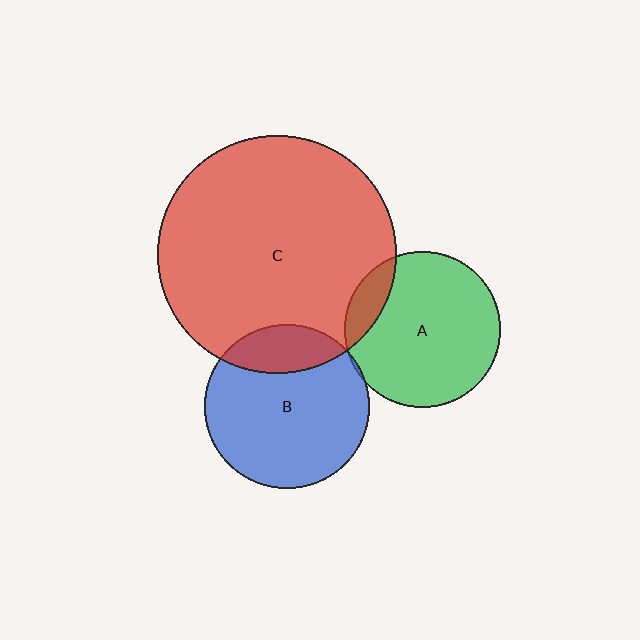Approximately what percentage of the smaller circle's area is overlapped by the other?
Approximately 5%.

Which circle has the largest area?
Circle C (red).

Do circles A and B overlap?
Yes.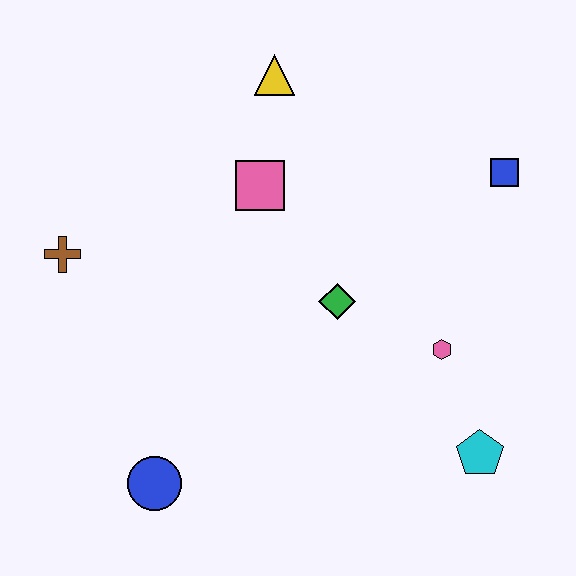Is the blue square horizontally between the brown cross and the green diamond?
No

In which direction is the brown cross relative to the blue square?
The brown cross is to the left of the blue square.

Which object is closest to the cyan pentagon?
The pink hexagon is closest to the cyan pentagon.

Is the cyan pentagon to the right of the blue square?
No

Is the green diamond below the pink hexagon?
No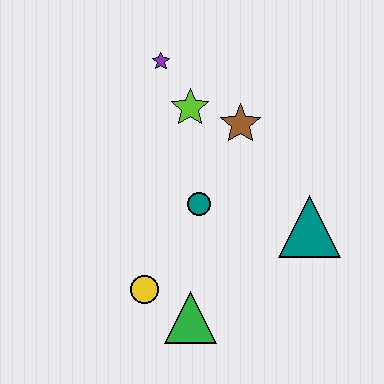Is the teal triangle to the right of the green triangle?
Yes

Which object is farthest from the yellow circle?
The purple star is farthest from the yellow circle.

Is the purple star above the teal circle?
Yes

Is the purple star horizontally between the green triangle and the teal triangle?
No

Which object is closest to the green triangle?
The yellow circle is closest to the green triangle.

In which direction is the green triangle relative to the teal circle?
The green triangle is below the teal circle.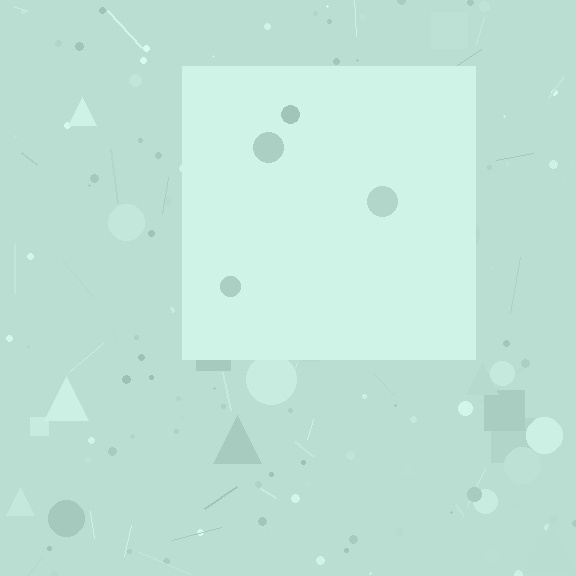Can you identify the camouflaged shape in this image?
The camouflaged shape is a square.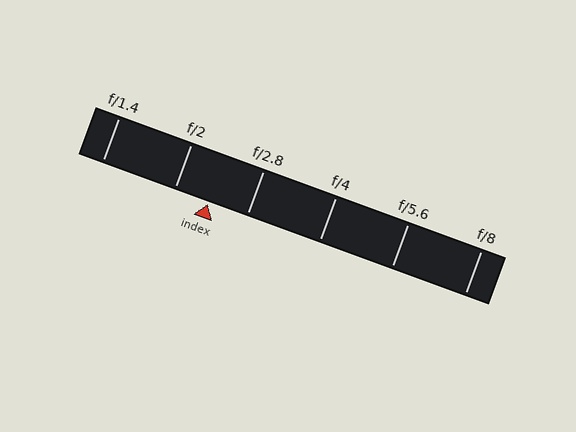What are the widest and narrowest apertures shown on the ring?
The widest aperture shown is f/1.4 and the narrowest is f/8.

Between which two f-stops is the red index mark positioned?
The index mark is between f/2 and f/2.8.